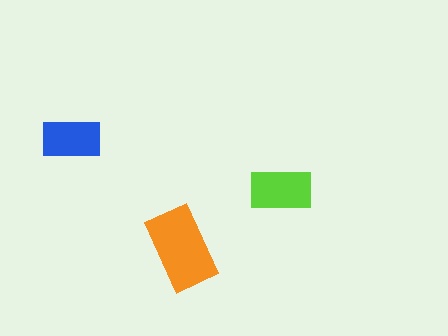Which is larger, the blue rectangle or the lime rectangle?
The lime one.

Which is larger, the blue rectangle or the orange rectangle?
The orange one.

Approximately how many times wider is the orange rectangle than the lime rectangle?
About 1.5 times wider.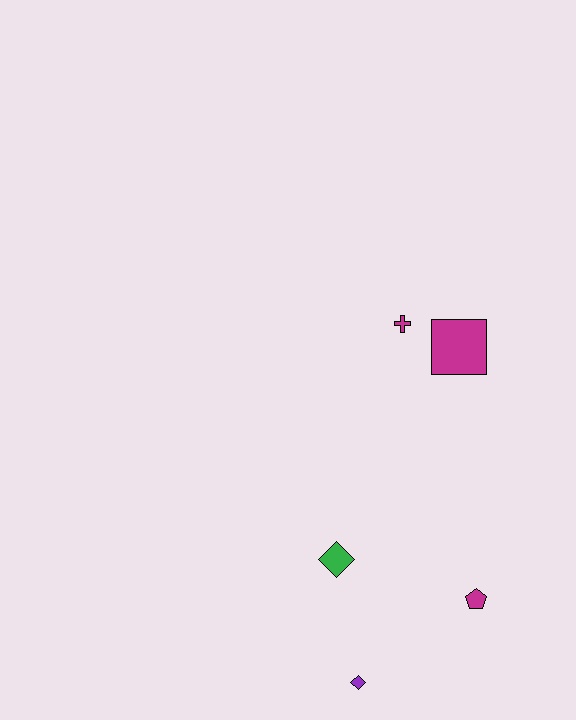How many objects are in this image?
There are 5 objects.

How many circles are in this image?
There are no circles.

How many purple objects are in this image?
There is 1 purple object.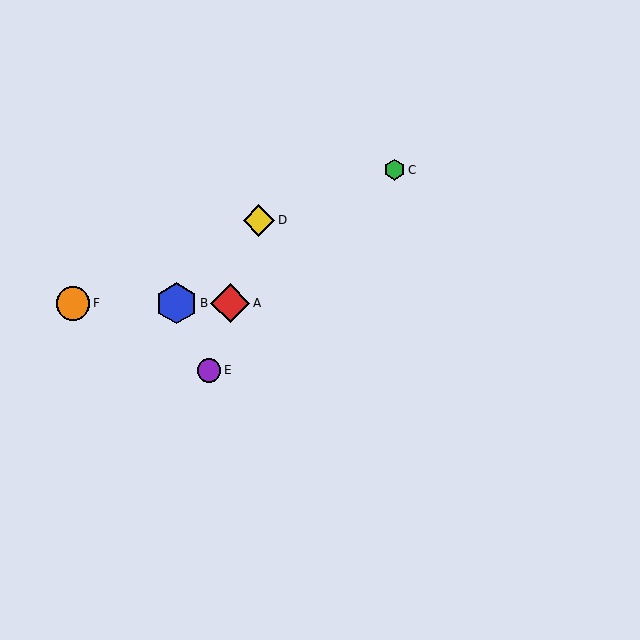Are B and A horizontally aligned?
Yes, both are at y≈303.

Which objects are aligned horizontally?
Objects A, B, F are aligned horizontally.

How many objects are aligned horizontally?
3 objects (A, B, F) are aligned horizontally.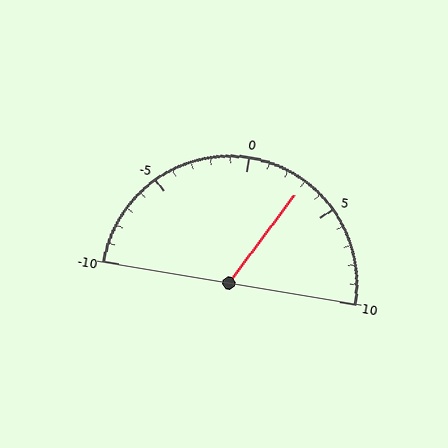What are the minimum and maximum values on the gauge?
The gauge ranges from -10 to 10.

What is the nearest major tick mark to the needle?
The nearest major tick mark is 5.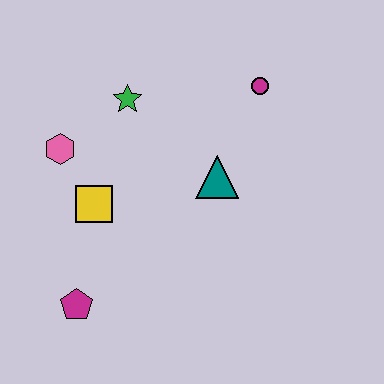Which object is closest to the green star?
The pink hexagon is closest to the green star.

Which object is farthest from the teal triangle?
The magenta pentagon is farthest from the teal triangle.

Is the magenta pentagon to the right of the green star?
No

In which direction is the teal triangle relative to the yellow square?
The teal triangle is to the right of the yellow square.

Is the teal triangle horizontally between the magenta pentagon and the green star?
No